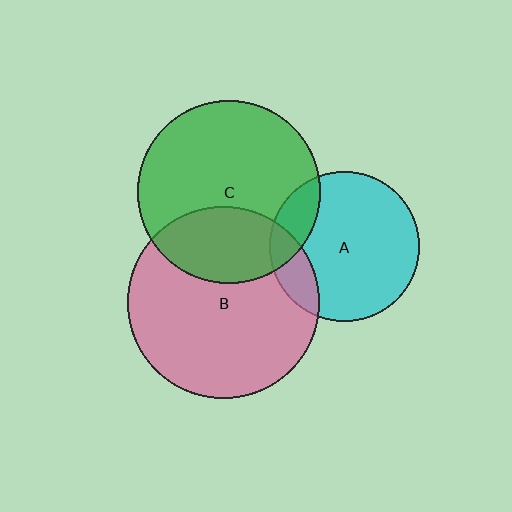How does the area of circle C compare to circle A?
Approximately 1.5 times.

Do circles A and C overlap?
Yes.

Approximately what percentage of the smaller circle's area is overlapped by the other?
Approximately 15%.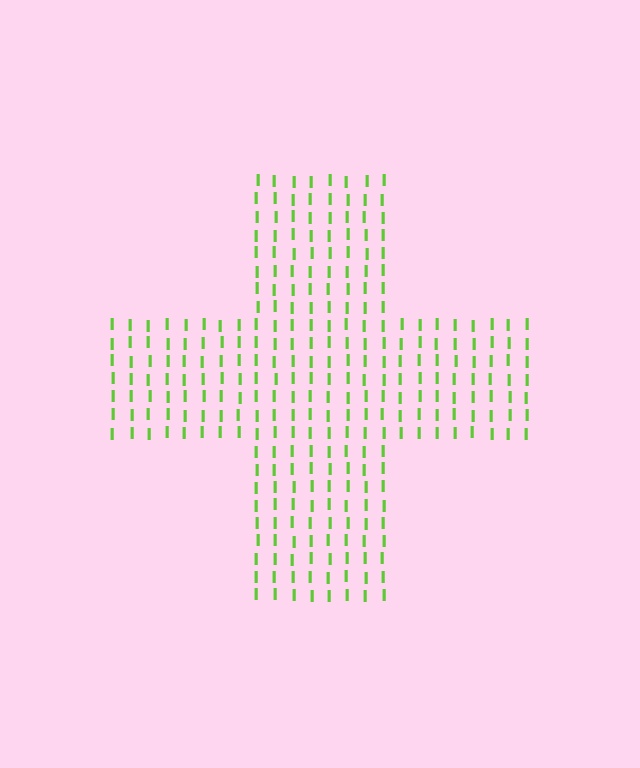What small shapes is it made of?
It is made of small letter I's.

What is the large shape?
The large shape is a cross.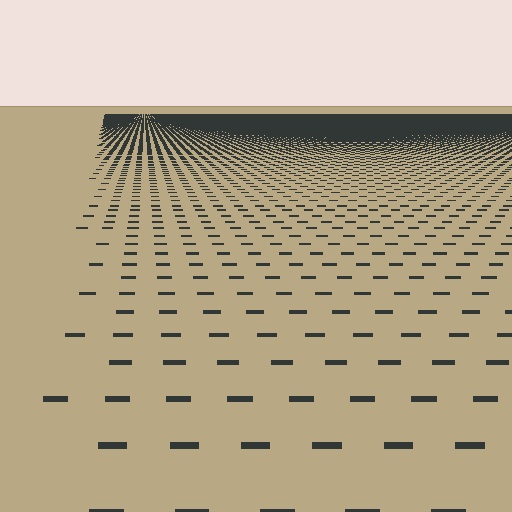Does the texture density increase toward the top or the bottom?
Density increases toward the top.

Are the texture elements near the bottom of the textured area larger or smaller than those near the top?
Larger. Near the bottom, elements are closer to the viewer and appear at a bigger on-screen size.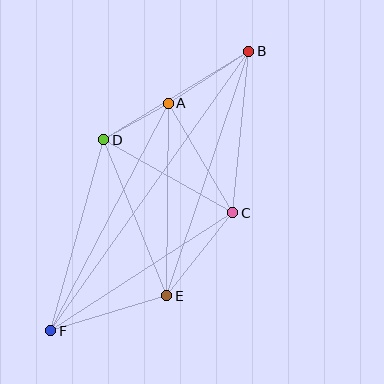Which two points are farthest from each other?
Points B and F are farthest from each other.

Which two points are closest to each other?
Points A and D are closest to each other.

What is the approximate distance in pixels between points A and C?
The distance between A and C is approximately 127 pixels.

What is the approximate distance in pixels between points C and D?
The distance between C and D is approximately 148 pixels.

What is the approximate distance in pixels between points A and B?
The distance between A and B is approximately 96 pixels.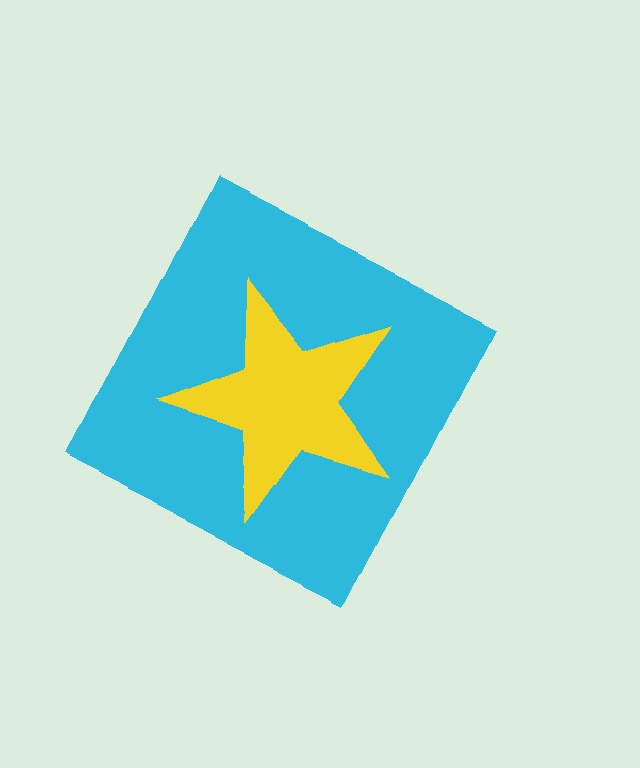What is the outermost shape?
The cyan diamond.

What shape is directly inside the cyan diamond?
The yellow star.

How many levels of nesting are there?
2.